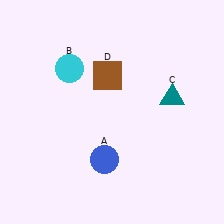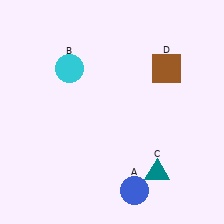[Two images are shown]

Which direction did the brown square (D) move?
The brown square (D) moved right.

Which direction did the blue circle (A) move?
The blue circle (A) moved down.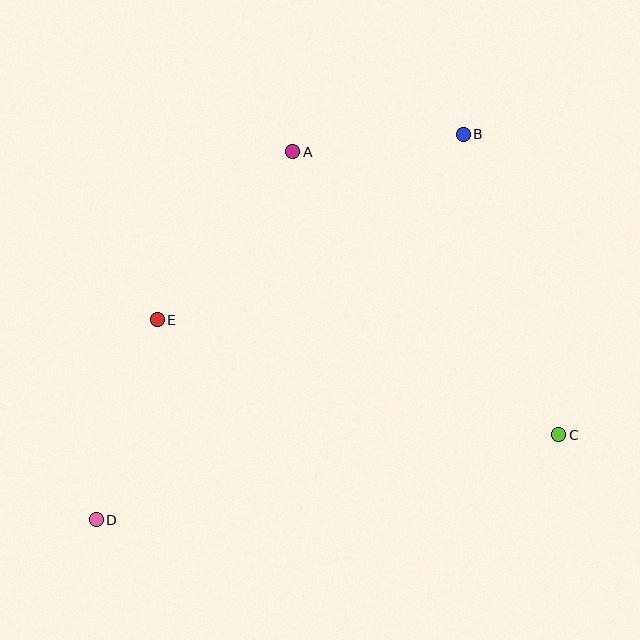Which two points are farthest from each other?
Points B and D are farthest from each other.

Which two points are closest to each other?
Points A and B are closest to each other.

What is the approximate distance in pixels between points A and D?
The distance between A and D is approximately 417 pixels.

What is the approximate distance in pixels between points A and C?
The distance between A and C is approximately 388 pixels.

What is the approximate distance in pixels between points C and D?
The distance between C and D is approximately 470 pixels.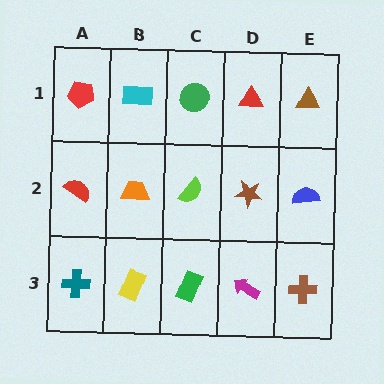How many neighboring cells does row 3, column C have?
3.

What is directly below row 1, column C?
A lime semicircle.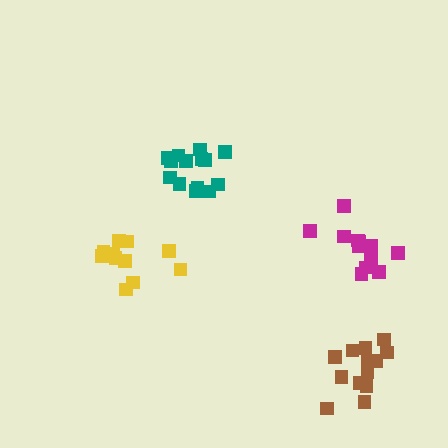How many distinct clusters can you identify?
There are 4 distinct clusters.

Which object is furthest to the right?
The brown cluster is rightmost.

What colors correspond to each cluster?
The clusters are colored: magenta, yellow, teal, brown.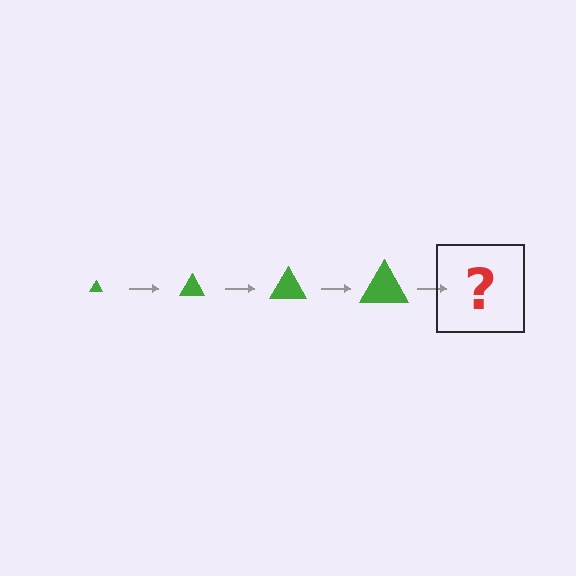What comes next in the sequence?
The next element should be a green triangle, larger than the previous one.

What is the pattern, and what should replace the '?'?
The pattern is that the triangle gets progressively larger each step. The '?' should be a green triangle, larger than the previous one.